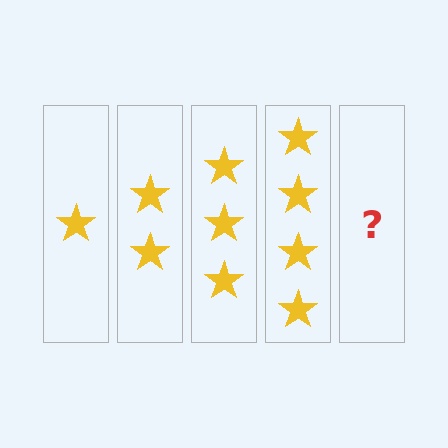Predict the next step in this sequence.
The next step is 5 stars.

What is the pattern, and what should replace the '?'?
The pattern is that each step adds one more star. The '?' should be 5 stars.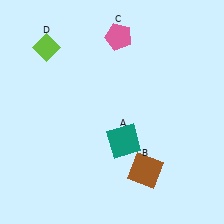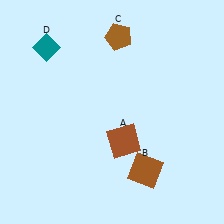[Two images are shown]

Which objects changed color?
A changed from teal to brown. C changed from pink to brown. D changed from lime to teal.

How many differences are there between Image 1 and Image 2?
There are 3 differences between the two images.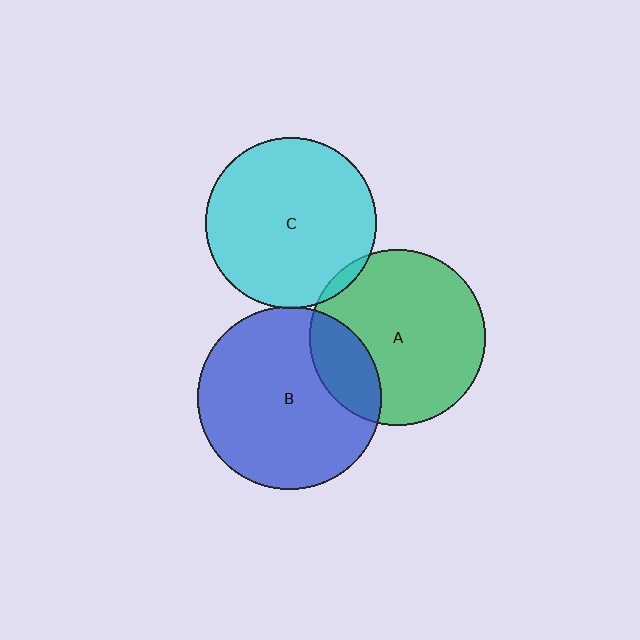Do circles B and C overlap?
Yes.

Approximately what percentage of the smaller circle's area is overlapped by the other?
Approximately 5%.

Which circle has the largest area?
Circle B (blue).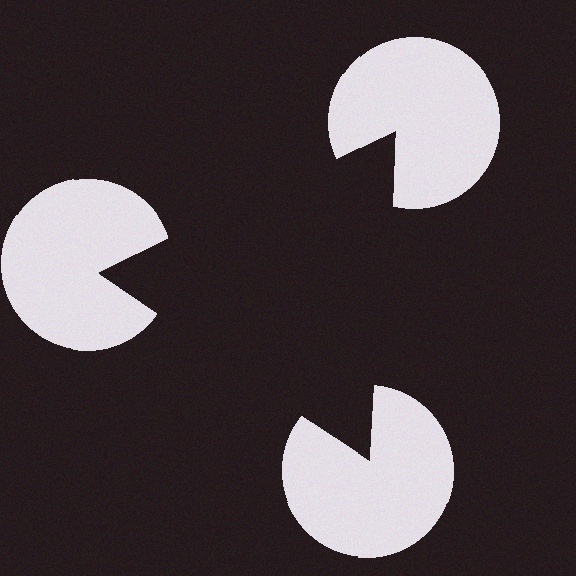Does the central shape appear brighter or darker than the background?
It typically appears slightly darker than the background, even though no actual brightness change is drawn.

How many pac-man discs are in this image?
There are 3 — one at each vertex of the illusory triangle.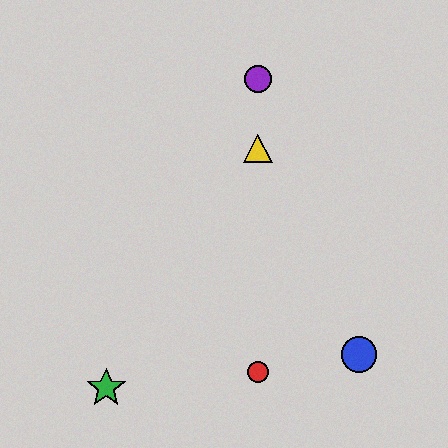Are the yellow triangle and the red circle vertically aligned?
Yes, both are at x≈258.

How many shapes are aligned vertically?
3 shapes (the red circle, the yellow triangle, the purple circle) are aligned vertically.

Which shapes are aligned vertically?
The red circle, the yellow triangle, the purple circle are aligned vertically.